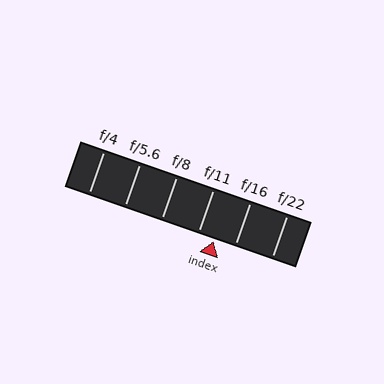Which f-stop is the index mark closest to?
The index mark is closest to f/11.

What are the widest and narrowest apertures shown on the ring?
The widest aperture shown is f/4 and the narrowest is f/22.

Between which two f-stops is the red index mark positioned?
The index mark is between f/11 and f/16.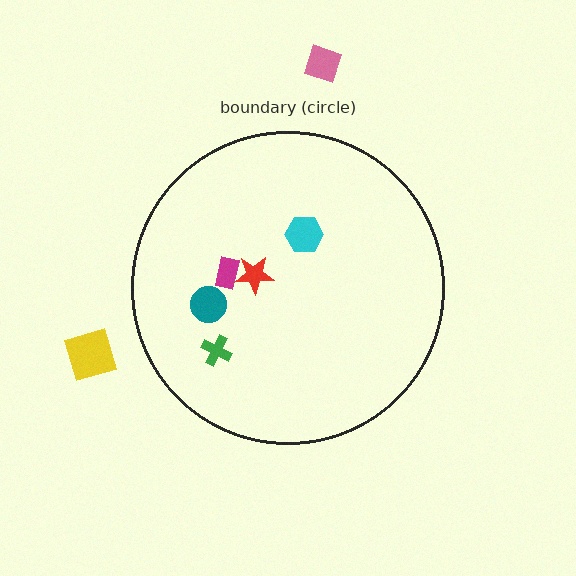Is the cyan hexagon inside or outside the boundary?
Inside.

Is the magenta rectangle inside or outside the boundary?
Inside.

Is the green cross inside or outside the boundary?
Inside.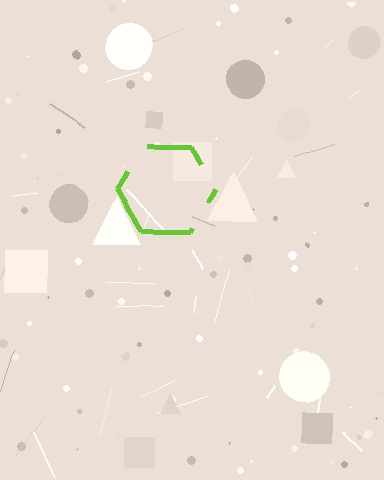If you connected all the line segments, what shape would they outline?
They would outline a hexagon.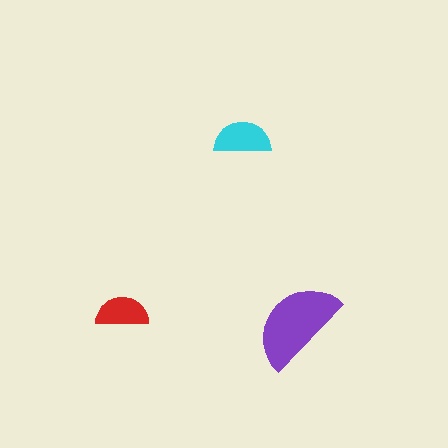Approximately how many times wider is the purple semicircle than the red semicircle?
About 2 times wider.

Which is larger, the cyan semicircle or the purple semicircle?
The purple one.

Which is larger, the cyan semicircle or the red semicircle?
The cyan one.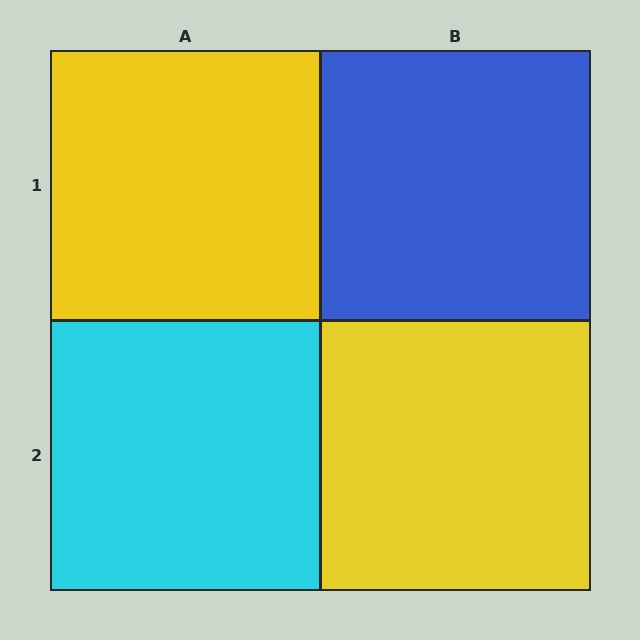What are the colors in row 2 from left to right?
Cyan, yellow.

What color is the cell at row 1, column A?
Yellow.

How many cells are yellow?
2 cells are yellow.